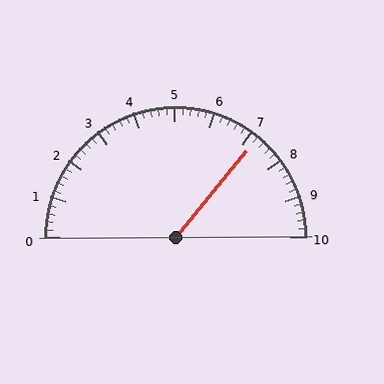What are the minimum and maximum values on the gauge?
The gauge ranges from 0 to 10.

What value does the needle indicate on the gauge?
The needle indicates approximately 7.2.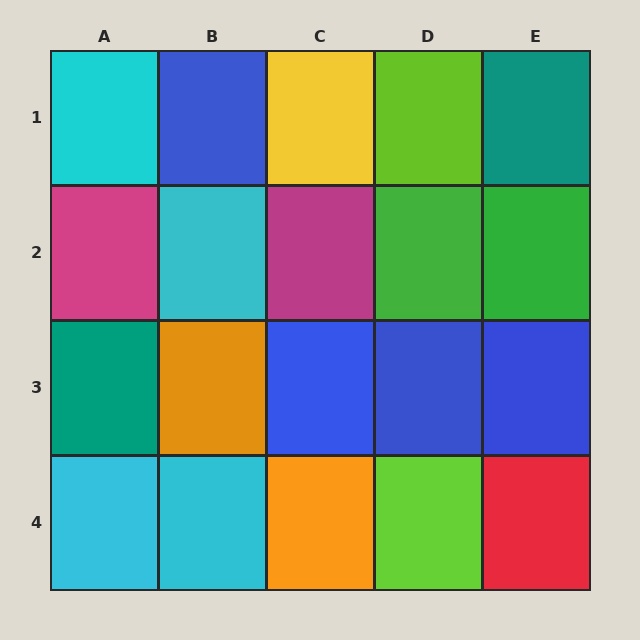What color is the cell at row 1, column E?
Teal.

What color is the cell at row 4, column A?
Cyan.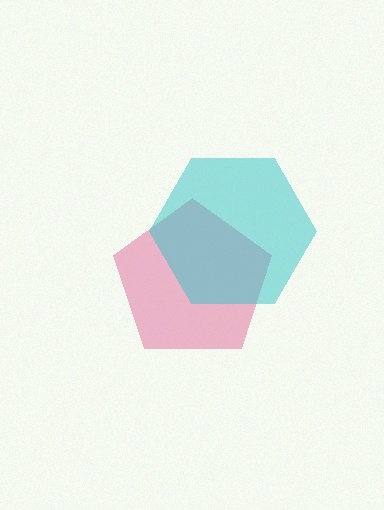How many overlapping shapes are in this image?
There are 2 overlapping shapes in the image.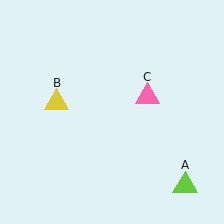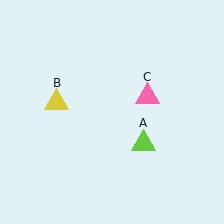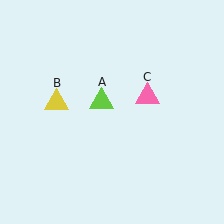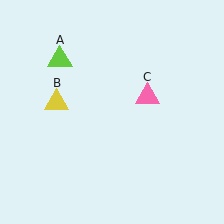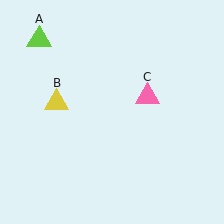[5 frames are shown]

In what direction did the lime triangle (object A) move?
The lime triangle (object A) moved up and to the left.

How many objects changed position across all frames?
1 object changed position: lime triangle (object A).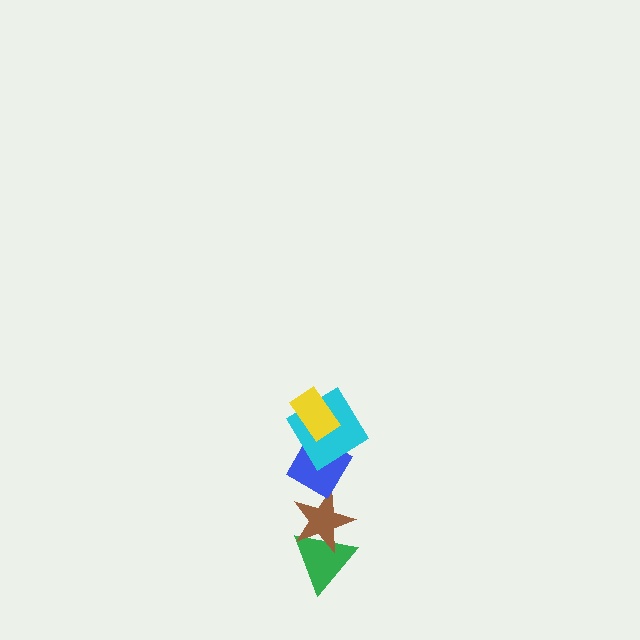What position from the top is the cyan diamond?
The cyan diamond is 2nd from the top.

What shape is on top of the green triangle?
The brown star is on top of the green triangle.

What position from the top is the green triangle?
The green triangle is 5th from the top.